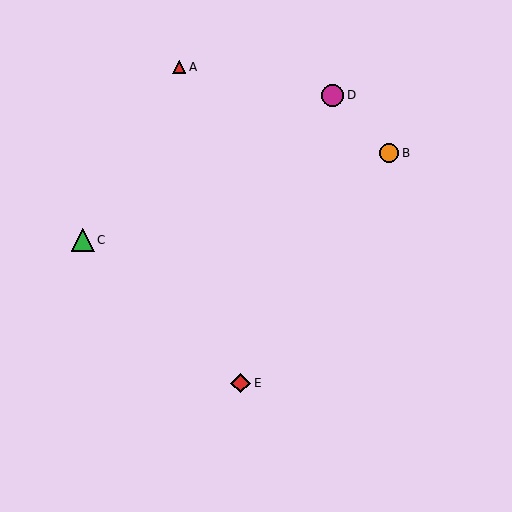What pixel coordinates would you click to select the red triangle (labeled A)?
Click at (179, 67) to select the red triangle A.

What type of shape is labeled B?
Shape B is an orange circle.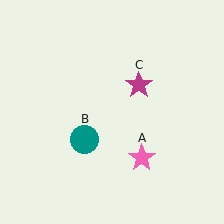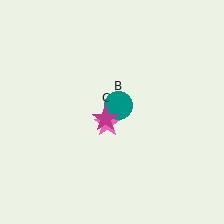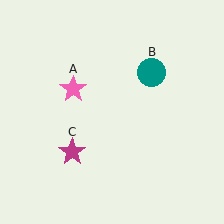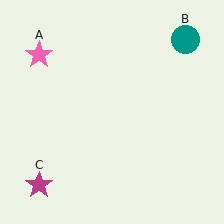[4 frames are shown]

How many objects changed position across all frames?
3 objects changed position: pink star (object A), teal circle (object B), magenta star (object C).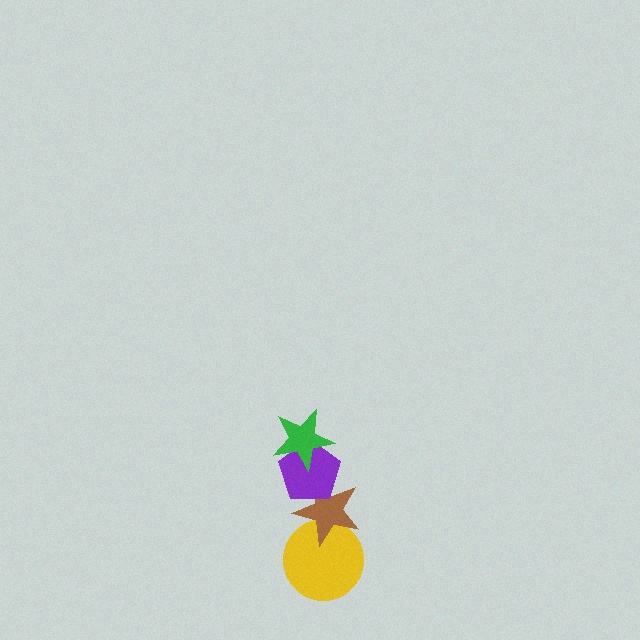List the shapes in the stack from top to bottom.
From top to bottom: the green star, the purple pentagon, the brown star, the yellow circle.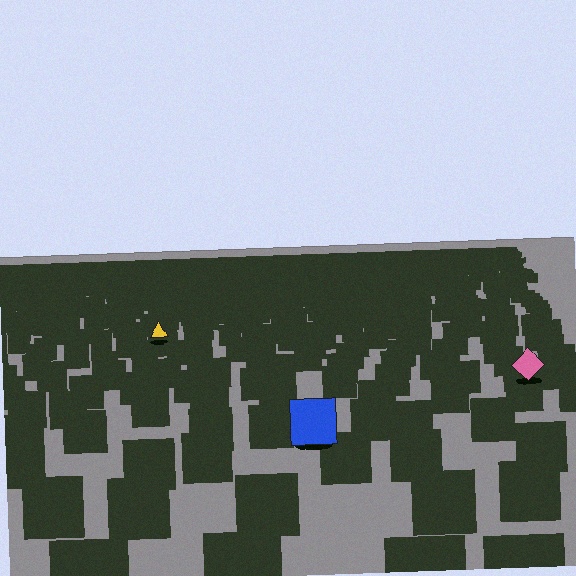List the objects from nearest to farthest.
From nearest to farthest: the blue square, the pink diamond, the yellow triangle.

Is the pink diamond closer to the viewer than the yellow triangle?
Yes. The pink diamond is closer — you can tell from the texture gradient: the ground texture is coarser near it.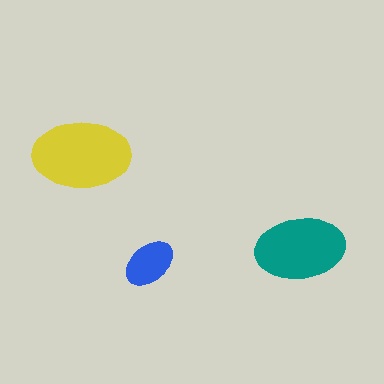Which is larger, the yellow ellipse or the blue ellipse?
The yellow one.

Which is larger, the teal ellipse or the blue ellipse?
The teal one.